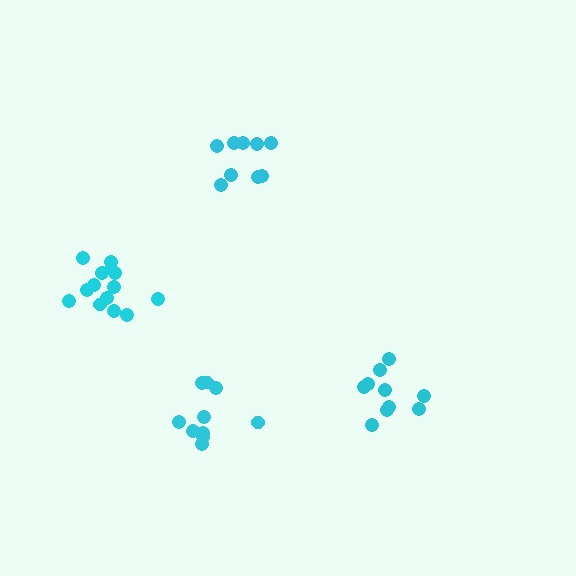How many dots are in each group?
Group 1: 9 dots, Group 2: 10 dots, Group 3: 10 dots, Group 4: 14 dots (43 total).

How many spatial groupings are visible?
There are 4 spatial groupings.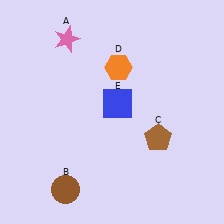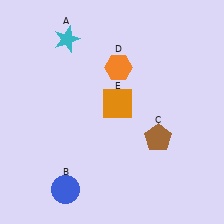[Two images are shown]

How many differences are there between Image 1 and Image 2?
There are 3 differences between the two images.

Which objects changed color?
A changed from pink to cyan. B changed from brown to blue. E changed from blue to orange.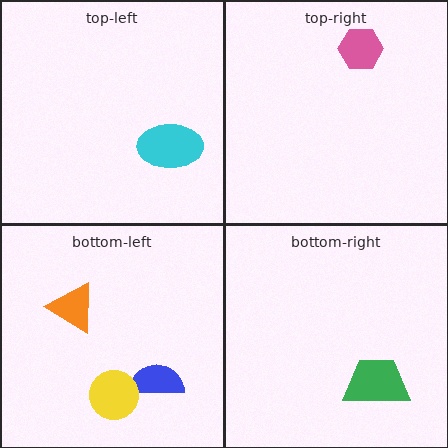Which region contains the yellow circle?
The bottom-left region.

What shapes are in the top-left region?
The cyan ellipse.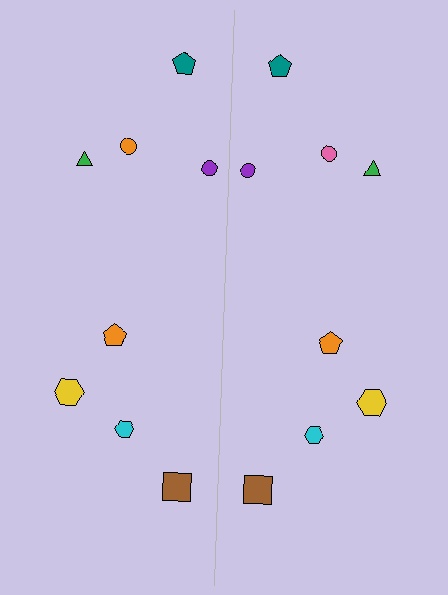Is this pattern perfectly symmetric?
No, the pattern is not perfectly symmetric. The pink circle on the right side breaks the symmetry — its mirror counterpart is orange.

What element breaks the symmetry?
The pink circle on the right side breaks the symmetry — its mirror counterpart is orange.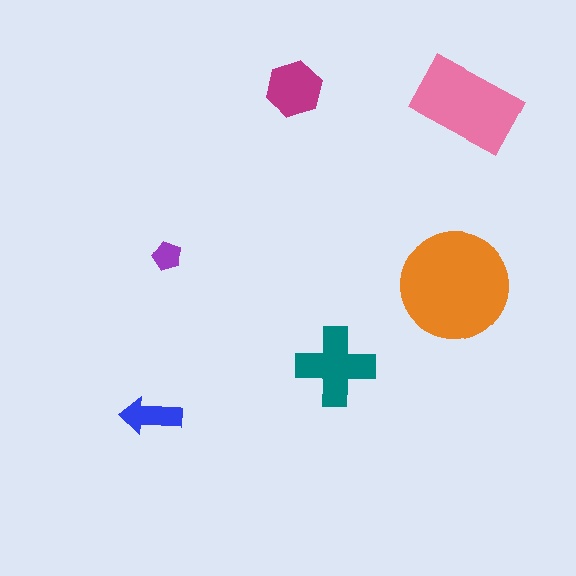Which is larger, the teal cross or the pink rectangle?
The pink rectangle.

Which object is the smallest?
The purple pentagon.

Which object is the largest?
The orange circle.